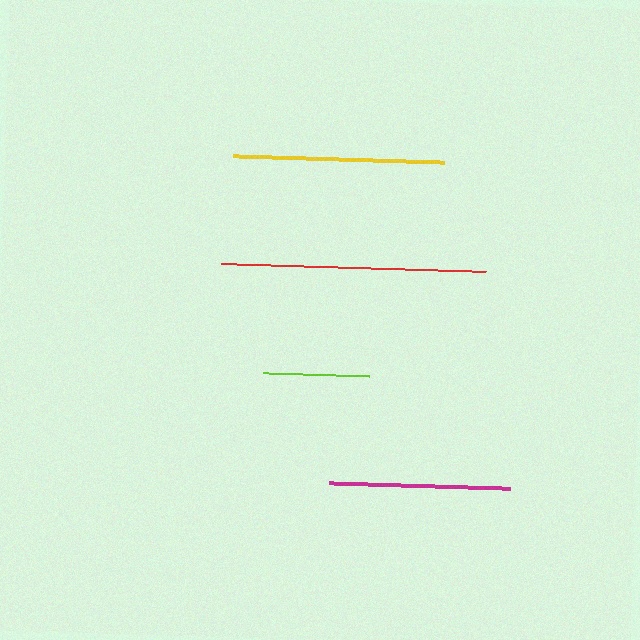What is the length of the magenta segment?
The magenta segment is approximately 181 pixels long.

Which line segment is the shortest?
The lime line is the shortest at approximately 106 pixels.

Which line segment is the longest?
The red line is the longest at approximately 265 pixels.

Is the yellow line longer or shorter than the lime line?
The yellow line is longer than the lime line.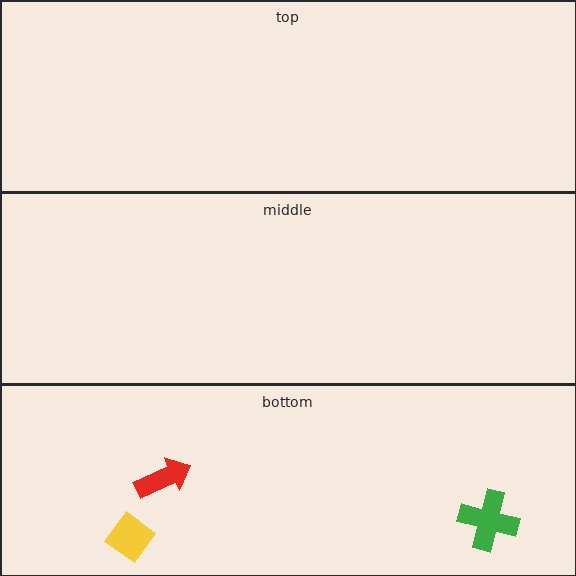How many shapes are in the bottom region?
3.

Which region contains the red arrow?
The bottom region.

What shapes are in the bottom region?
The red arrow, the yellow diamond, the green cross.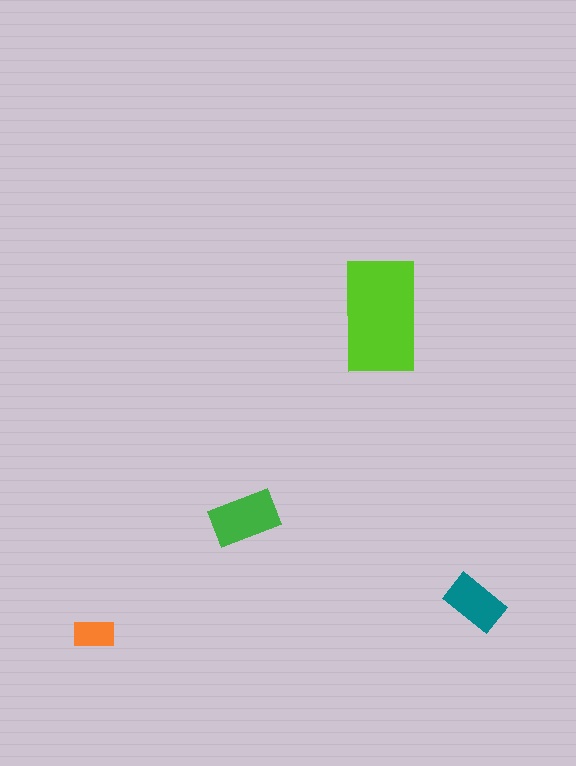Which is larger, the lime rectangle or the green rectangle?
The lime one.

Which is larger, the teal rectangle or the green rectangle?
The green one.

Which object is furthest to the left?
The orange rectangle is leftmost.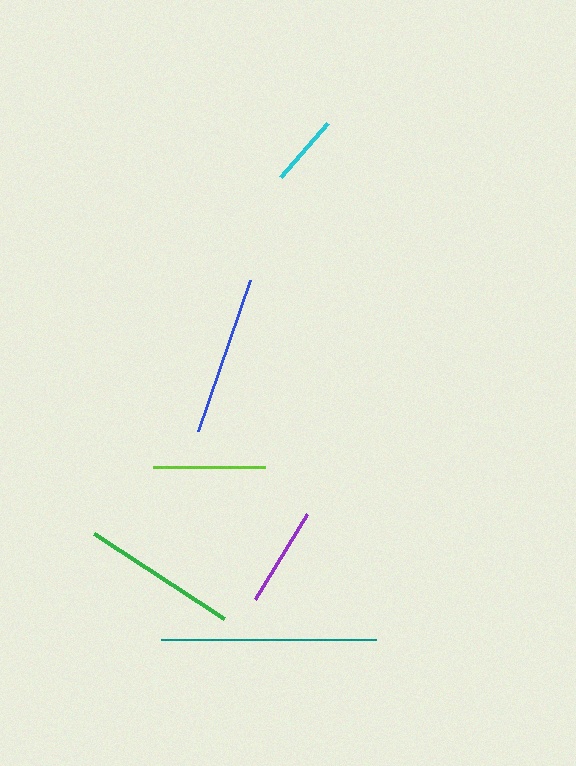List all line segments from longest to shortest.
From longest to shortest: teal, blue, green, lime, purple, cyan.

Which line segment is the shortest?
The cyan line is the shortest at approximately 71 pixels.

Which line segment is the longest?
The teal line is the longest at approximately 215 pixels.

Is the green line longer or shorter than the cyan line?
The green line is longer than the cyan line.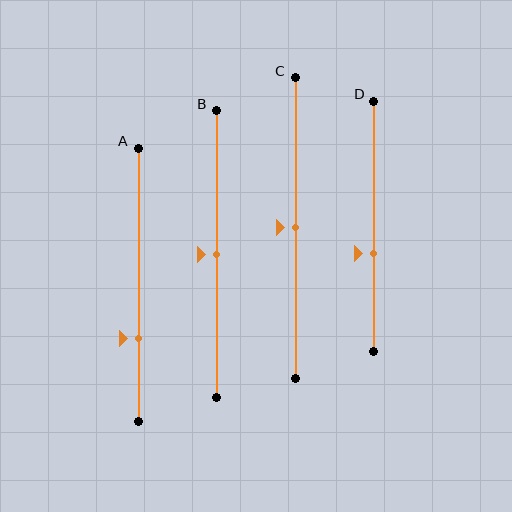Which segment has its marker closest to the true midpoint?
Segment B has its marker closest to the true midpoint.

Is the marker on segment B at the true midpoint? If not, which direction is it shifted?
Yes, the marker on segment B is at the true midpoint.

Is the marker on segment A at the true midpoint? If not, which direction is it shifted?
No, the marker on segment A is shifted downward by about 20% of the segment length.